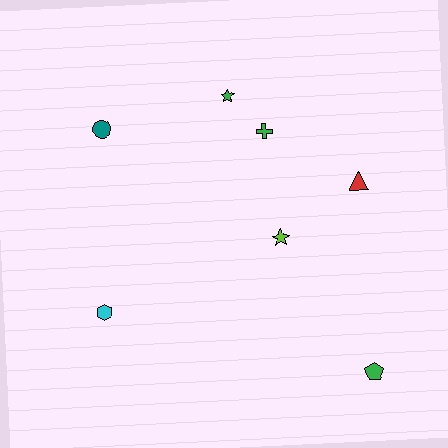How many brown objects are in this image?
There are no brown objects.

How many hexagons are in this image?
There is 1 hexagon.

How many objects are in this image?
There are 7 objects.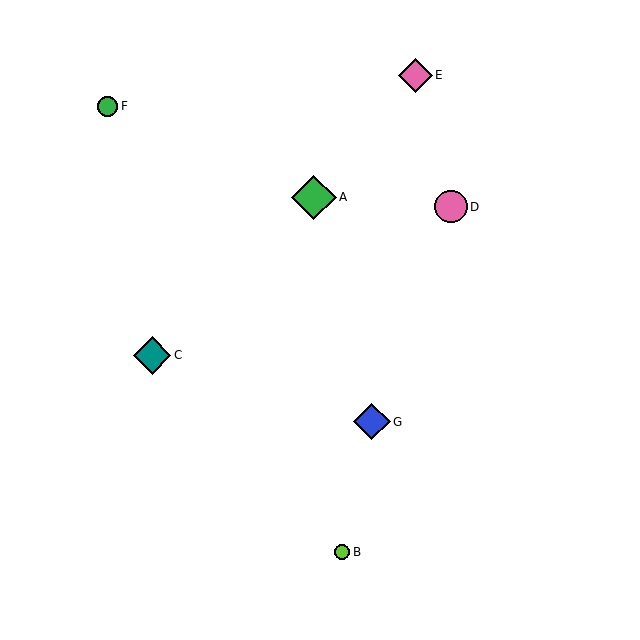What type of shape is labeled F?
Shape F is a green circle.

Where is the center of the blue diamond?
The center of the blue diamond is at (372, 422).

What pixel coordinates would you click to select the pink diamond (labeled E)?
Click at (415, 75) to select the pink diamond E.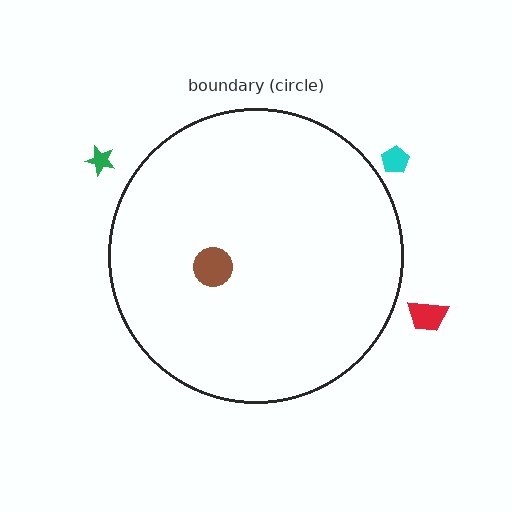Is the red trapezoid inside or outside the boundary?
Outside.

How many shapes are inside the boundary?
1 inside, 3 outside.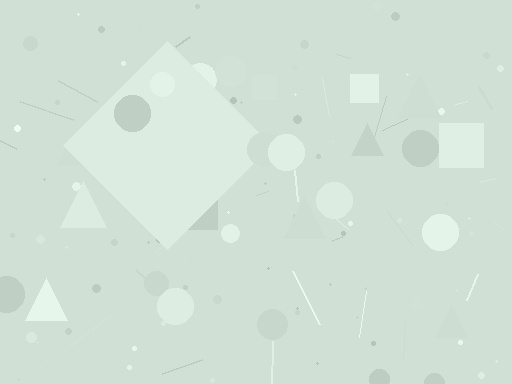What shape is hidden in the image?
A diamond is hidden in the image.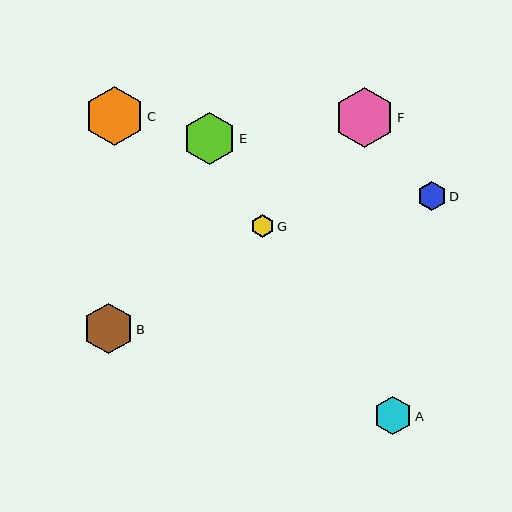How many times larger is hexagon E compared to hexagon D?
Hexagon E is approximately 1.8 times the size of hexagon D.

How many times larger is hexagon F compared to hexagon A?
Hexagon F is approximately 1.5 times the size of hexagon A.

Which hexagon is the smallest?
Hexagon G is the smallest with a size of approximately 24 pixels.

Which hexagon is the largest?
Hexagon F is the largest with a size of approximately 59 pixels.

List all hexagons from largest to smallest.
From largest to smallest: F, C, E, B, A, D, G.